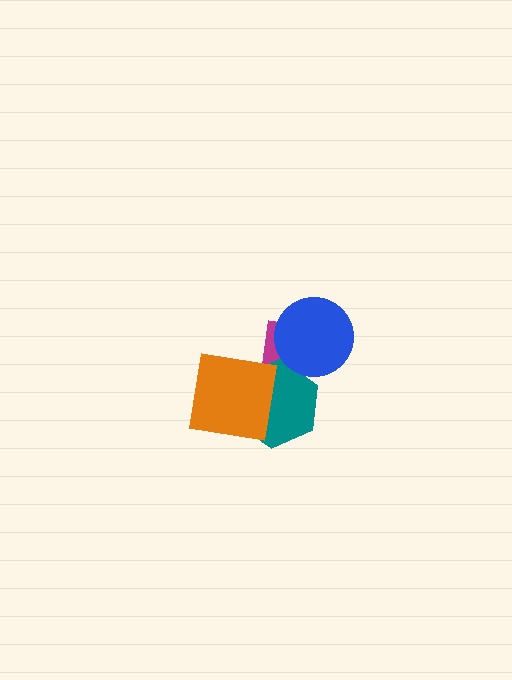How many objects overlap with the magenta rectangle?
3 objects overlap with the magenta rectangle.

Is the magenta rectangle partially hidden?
Yes, it is partially covered by another shape.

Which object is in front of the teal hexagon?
The orange square is in front of the teal hexagon.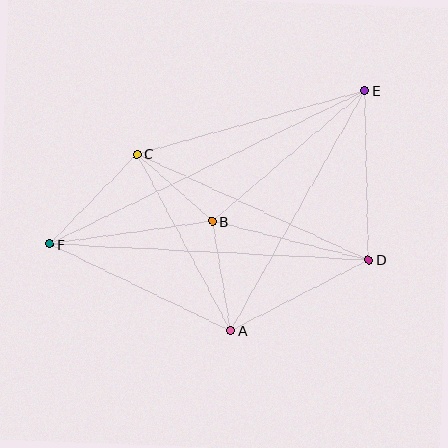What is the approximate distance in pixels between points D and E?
The distance between D and E is approximately 169 pixels.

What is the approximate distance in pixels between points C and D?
The distance between C and D is approximately 255 pixels.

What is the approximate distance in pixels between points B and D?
The distance between B and D is approximately 161 pixels.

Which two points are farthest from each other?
Points E and F are farthest from each other.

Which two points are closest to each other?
Points B and C are closest to each other.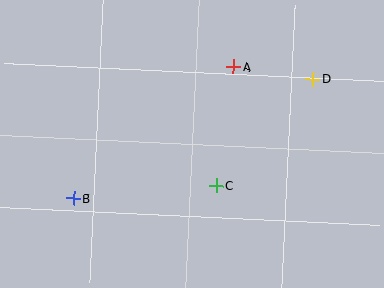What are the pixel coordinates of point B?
Point B is at (73, 198).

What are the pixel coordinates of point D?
Point D is at (313, 79).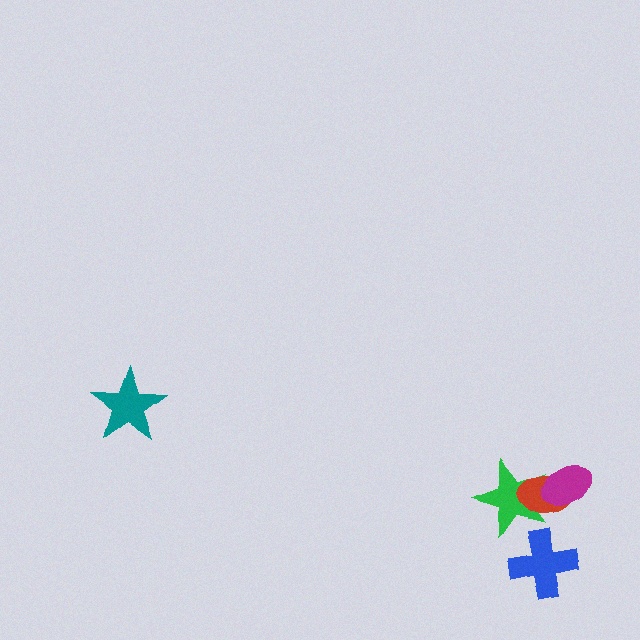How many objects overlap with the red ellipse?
2 objects overlap with the red ellipse.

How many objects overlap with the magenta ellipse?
2 objects overlap with the magenta ellipse.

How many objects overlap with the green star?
2 objects overlap with the green star.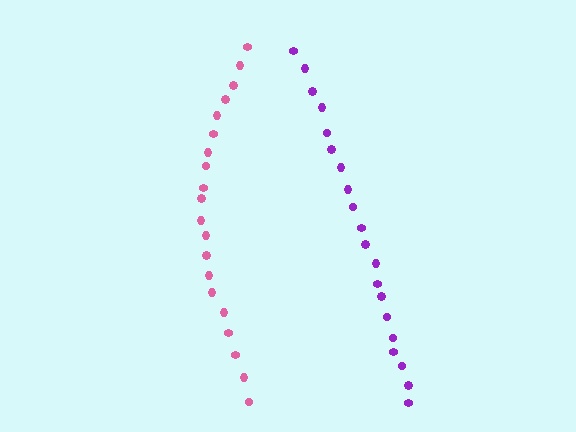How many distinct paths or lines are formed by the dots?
There are 2 distinct paths.